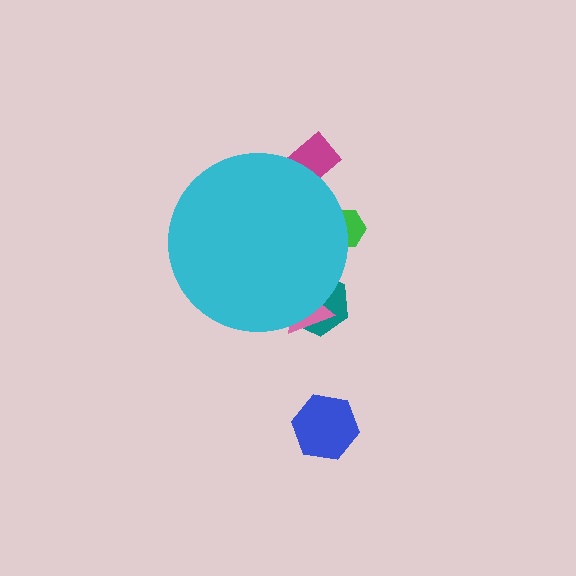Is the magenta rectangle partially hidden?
Yes, the magenta rectangle is partially hidden behind the cyan circle.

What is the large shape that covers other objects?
A cyan circle.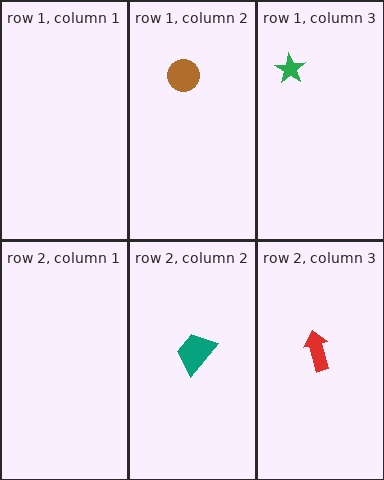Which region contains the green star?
The row 1, column 3 region.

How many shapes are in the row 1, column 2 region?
1.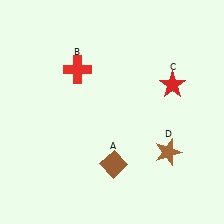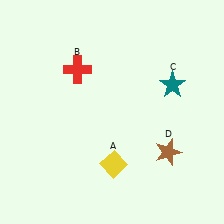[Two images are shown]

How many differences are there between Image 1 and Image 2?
There are 2 differences between the two images.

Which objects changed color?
A changed from brown to yellow. C changed from red to teal.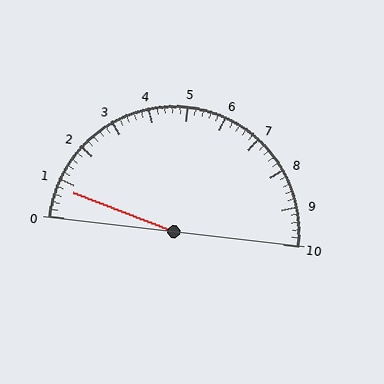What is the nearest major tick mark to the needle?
The nearest major tick mark is 1.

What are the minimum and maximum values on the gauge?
The gauge ranges from 0 to 10.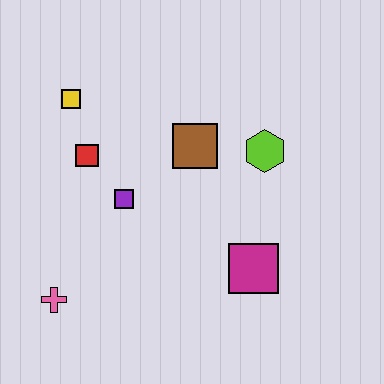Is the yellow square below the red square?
No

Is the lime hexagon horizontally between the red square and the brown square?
No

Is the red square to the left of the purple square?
Yes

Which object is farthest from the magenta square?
The yellow square is farthest from the magenta square.